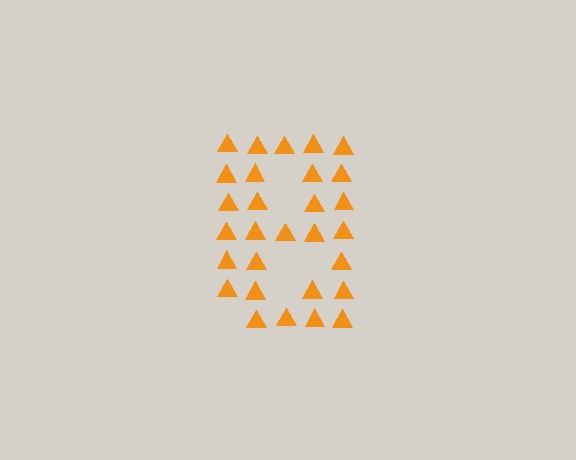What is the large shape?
The large shape is the digit 8.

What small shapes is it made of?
It is made of small triangles.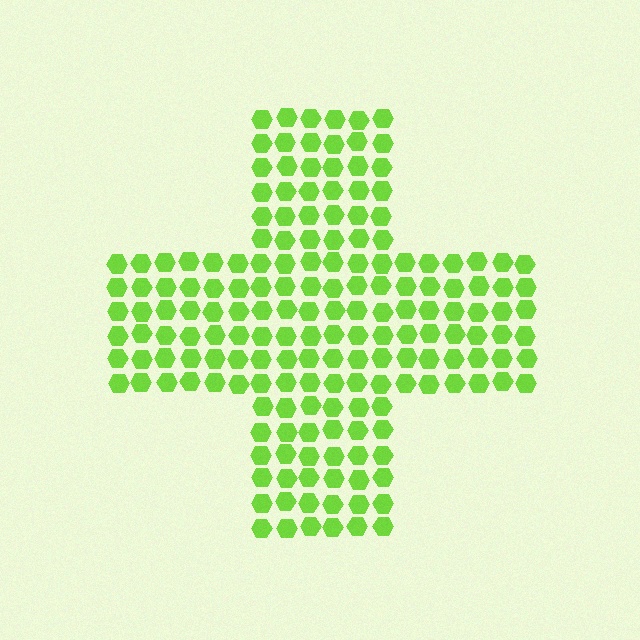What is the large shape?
The large shape is a cross.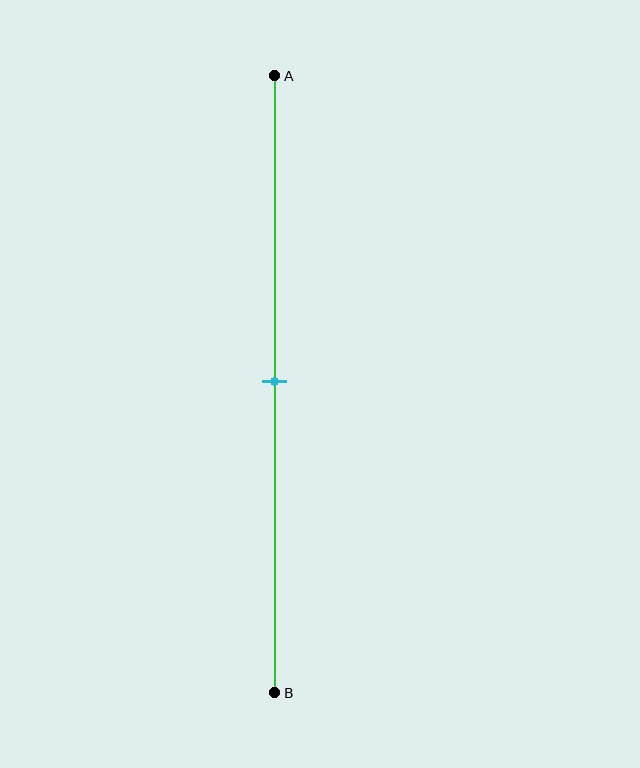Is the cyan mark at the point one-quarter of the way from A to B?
No, the mark is at about 50% from A, not at the 25% one-quarter point.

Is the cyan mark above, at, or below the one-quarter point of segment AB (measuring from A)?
The cyan mark is below the one-quarter point of segment AB.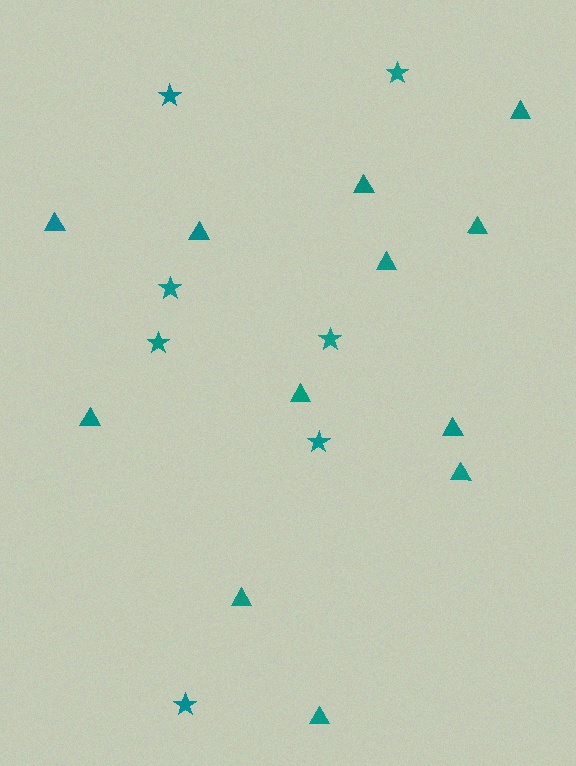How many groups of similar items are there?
There are 2 groups: one group of stars (7) and one group of triangles (12).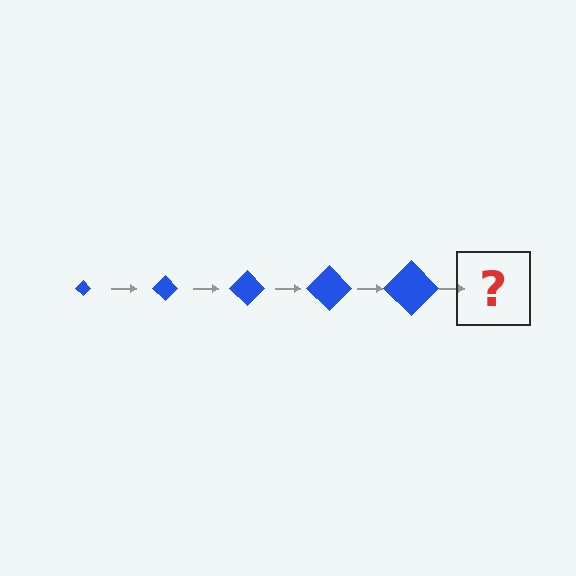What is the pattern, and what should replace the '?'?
The pattern is that the diamond gets progressively larger each step. The '?' should be a blue diamond, larger than the previous one.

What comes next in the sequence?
The next element should be a blue diamond, larger than the previous one.